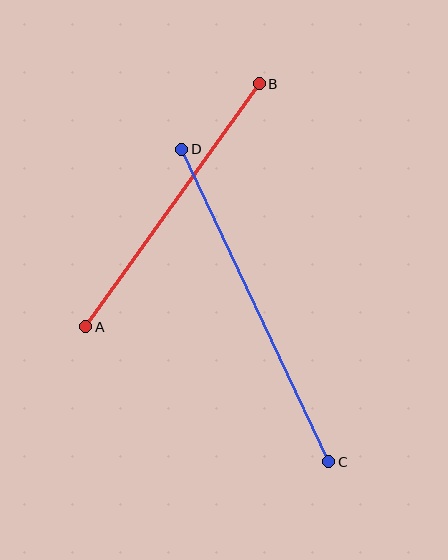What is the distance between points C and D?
The distance is approximately 345 pixels.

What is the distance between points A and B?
The distance is approximately 298 pixels.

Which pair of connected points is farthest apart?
Points C and D are farthest apart.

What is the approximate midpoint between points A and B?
The midpoint is at approximately (172, 205) pixels.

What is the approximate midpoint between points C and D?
The midpoint is at approximately (255, 305) pixels.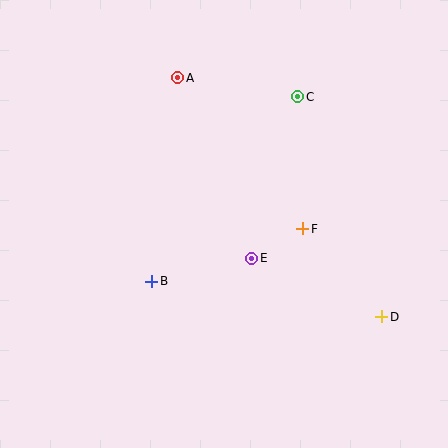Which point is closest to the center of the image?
Point E at (252, 258) is closest to the center.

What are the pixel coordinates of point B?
Point B is at (152, 281).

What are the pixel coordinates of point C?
Point C is at (298, 97).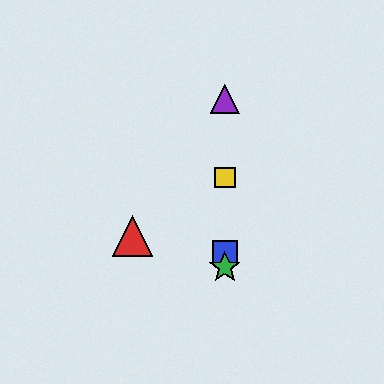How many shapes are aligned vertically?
4 shapes (the blue square, the green star, the yellow square, the purple triangle) are aligned vertically.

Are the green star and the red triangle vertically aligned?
No, the green star is at x≈225 and the red triangle is at x≈132.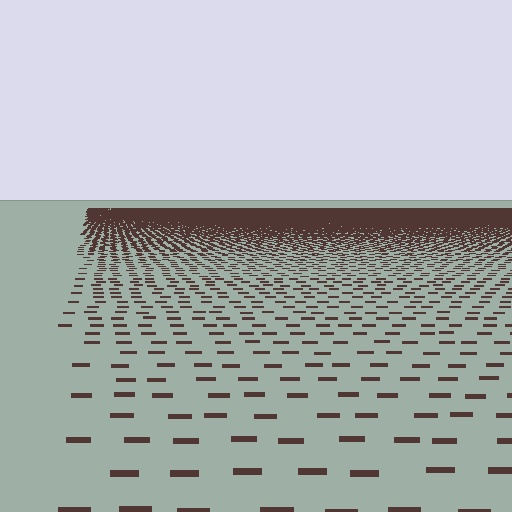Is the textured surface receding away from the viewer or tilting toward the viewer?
The surface is receding away from the viewer. Texture elements get smaller and denser toward the top.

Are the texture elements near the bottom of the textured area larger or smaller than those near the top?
Larger. Near the bottom, elements are closer to the viewer and appear at a bigger on-screen size.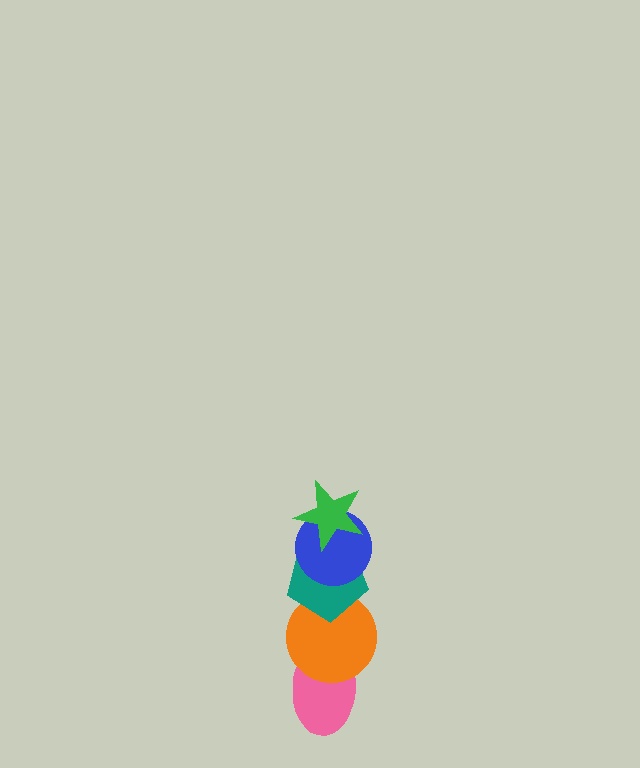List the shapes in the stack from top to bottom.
From top to bottom: the green star, the blue circle, the teal pentagon, the orange circle, the pink ellipse.